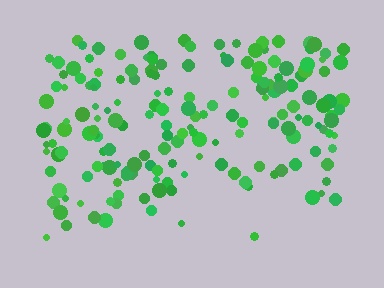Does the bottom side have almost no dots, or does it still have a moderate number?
Still a moderate number, just noticeably fewer than the top.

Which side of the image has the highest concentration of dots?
The top.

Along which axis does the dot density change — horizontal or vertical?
Vertical.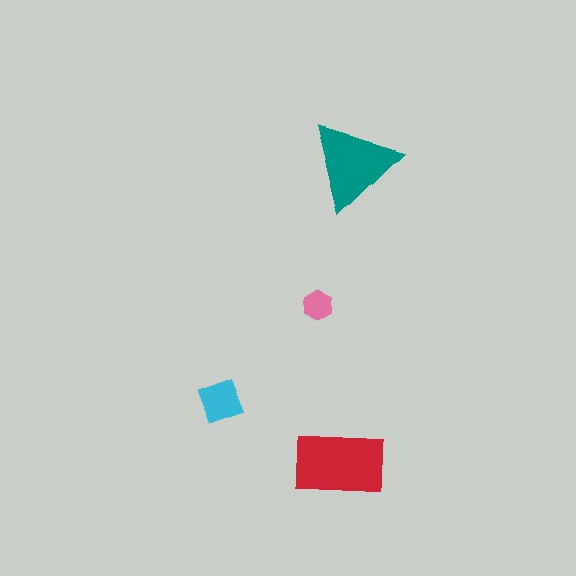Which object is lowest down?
The red rectangle is bottommost.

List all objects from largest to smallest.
The red rectangle, the teal triangle, the cyan square, the pink hexagon.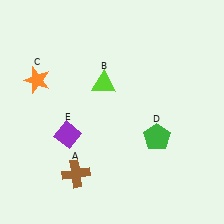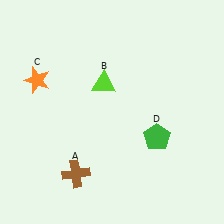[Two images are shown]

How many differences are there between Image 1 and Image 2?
There is 1 difference between the two images.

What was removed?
The purple diamond (E) was removed in Image 2.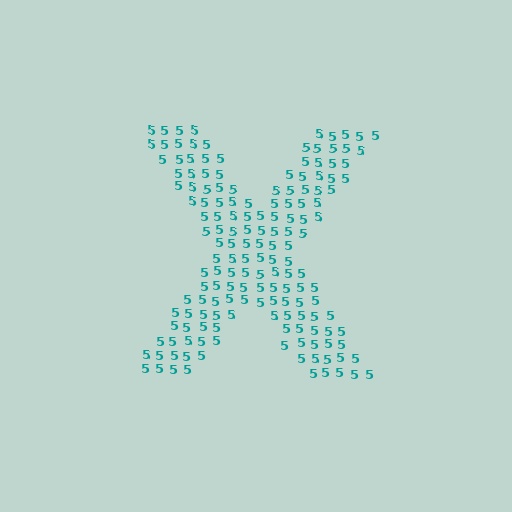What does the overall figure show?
The overall figure shows the letter X.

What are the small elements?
The small elements are digit 5's.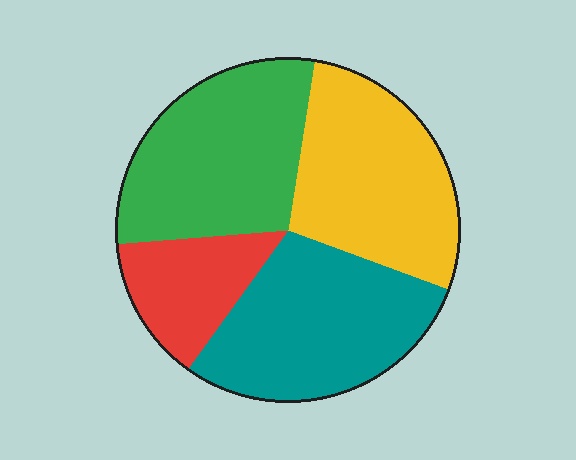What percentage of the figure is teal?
Teal takes up between a quarter and a half of the figure.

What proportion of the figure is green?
Green covers roughly 30% of the figure.